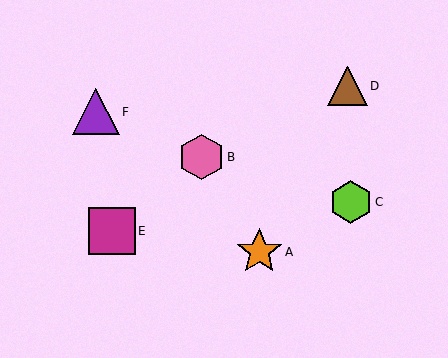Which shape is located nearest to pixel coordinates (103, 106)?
The purple triangle (labeled F) at (96, 112) is nearest to that location.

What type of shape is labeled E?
Shape E is a magenta square.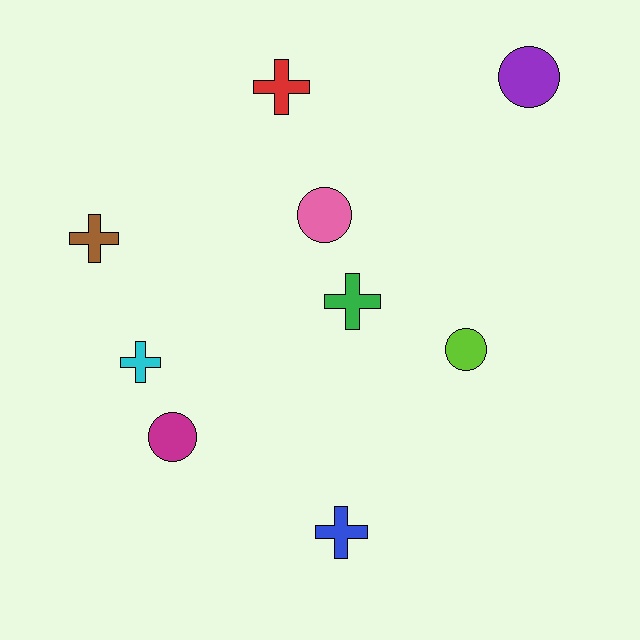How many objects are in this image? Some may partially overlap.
There are 9 objects.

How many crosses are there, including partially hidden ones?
There are 5 crosses.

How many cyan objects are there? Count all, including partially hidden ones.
There is 1 cyan object.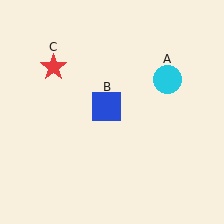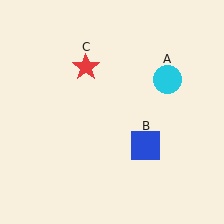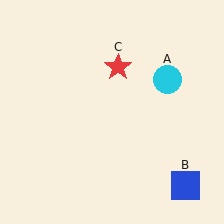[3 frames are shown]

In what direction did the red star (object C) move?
The red star (object C) moved right.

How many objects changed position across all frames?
2 objects changed position: blue square (object B), red star (object C).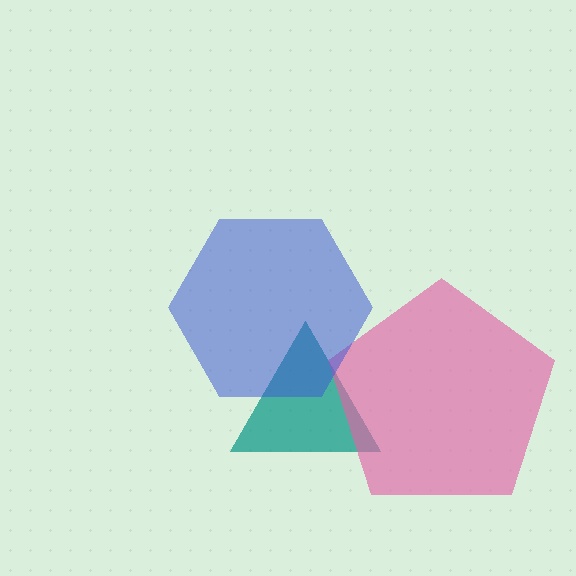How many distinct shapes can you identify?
There are 3 distinct shapes: a teal triangle, a pink pentagon, a blue hexagon.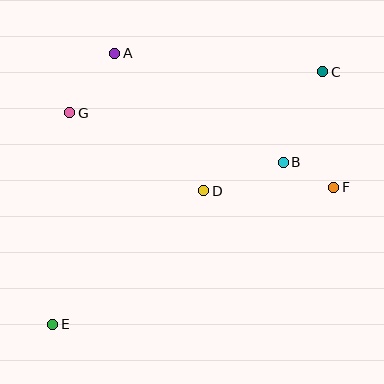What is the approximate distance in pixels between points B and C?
The distance between B and C is approximately 99 pixels.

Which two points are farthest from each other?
Points C and E are farthest from each other.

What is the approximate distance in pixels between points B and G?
The distance between B and G is approximately 220 pixels.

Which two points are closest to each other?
Points B and F are closest to each other.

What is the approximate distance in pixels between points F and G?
The distance between F and G is approximately 275 pixels.